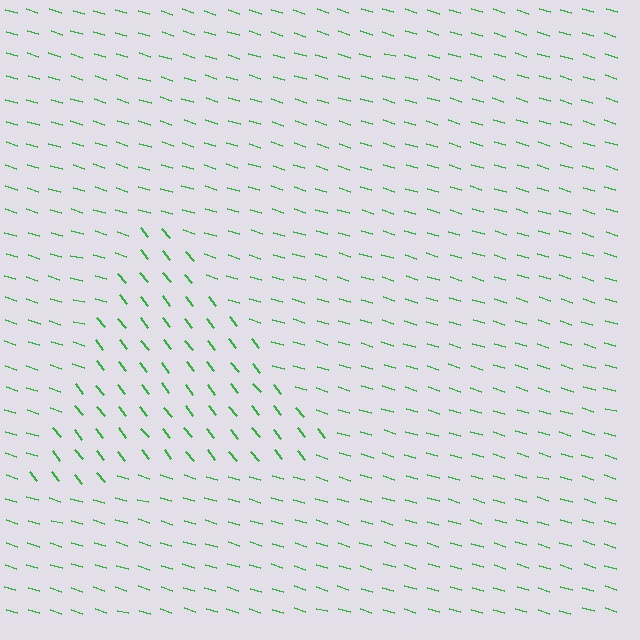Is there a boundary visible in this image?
Yes, there is a texture boundary formed by a change in line orientation.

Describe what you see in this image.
The image is filled with small green line segments. A triangle region in the image has lines oriented differently from the surrounding lines, creating a visible texture boundary.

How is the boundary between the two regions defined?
The boundary is defined purely by a change in line orientation (approximately 35 degrees difference). All lines are the same color and thickness.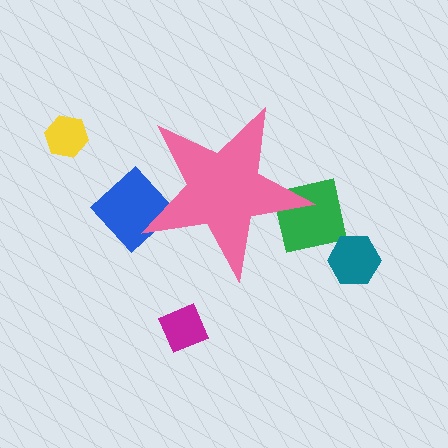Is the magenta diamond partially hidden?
No, the magenta diamond is fully visible.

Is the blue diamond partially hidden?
Yes, the blue diamond is partially hidden behind the pink star.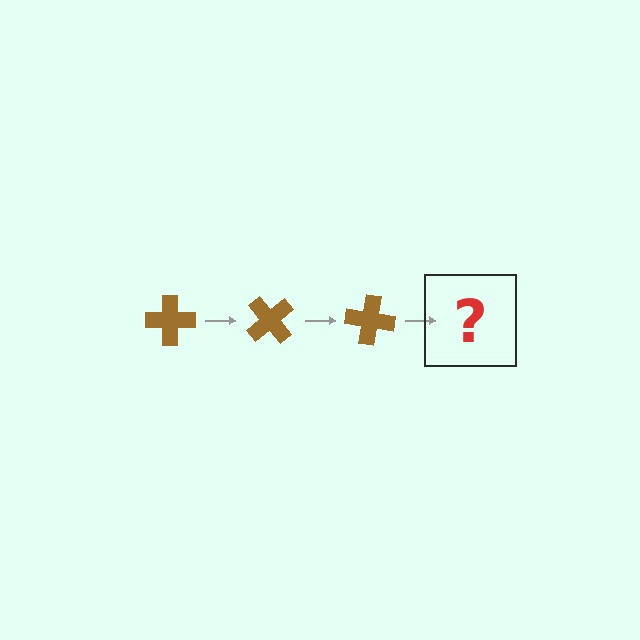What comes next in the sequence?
The next element should be a brown cross rotated 150 degrees.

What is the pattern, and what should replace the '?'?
The pattern is that the cross rotates 50 degrees each step. The '?' should be a brown cross rotated 150 degrees.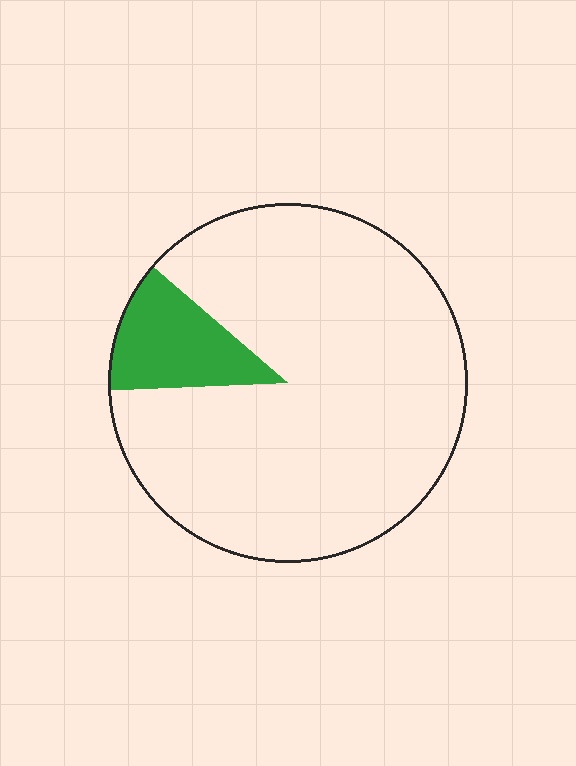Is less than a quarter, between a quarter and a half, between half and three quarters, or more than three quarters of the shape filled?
Less than a quarter.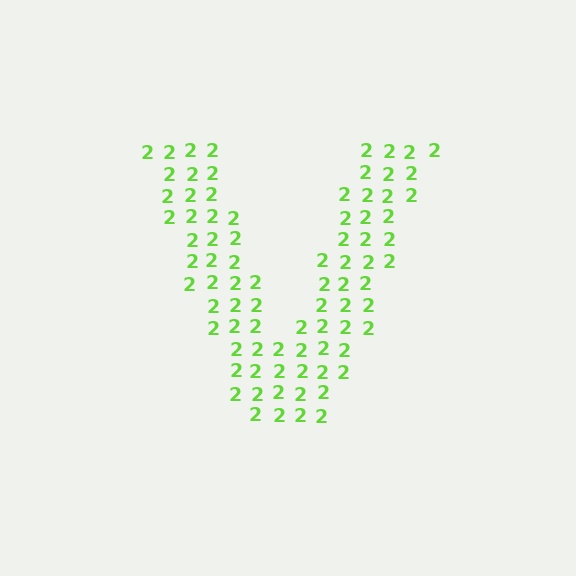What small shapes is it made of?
It is made of small digit 2's.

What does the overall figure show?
The overall figure shows the letter V.